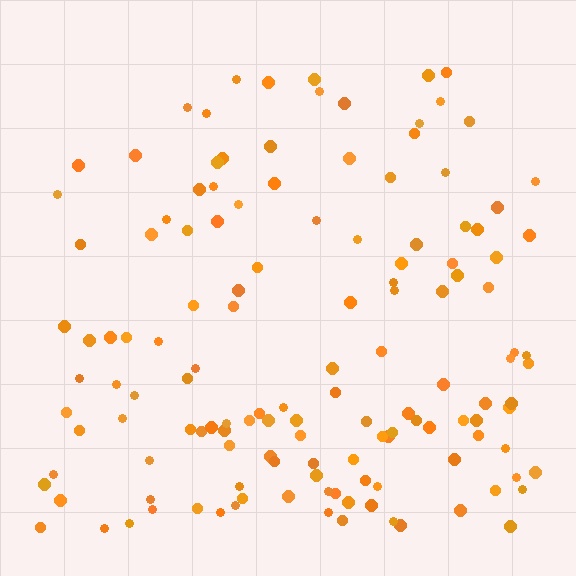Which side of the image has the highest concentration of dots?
The bottom.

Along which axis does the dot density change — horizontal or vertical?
Vertical.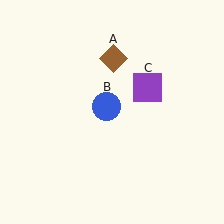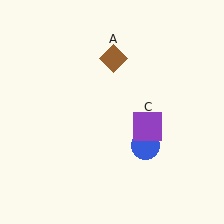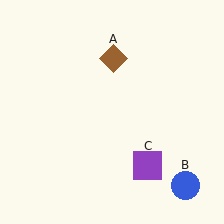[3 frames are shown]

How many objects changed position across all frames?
2 objects changed position: blue circle (object B), purple square (object C).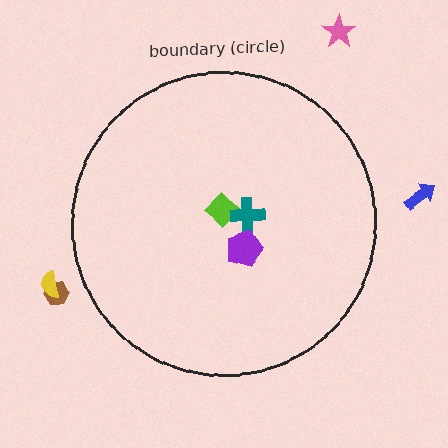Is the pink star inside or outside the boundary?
Outside.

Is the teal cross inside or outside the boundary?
Inside.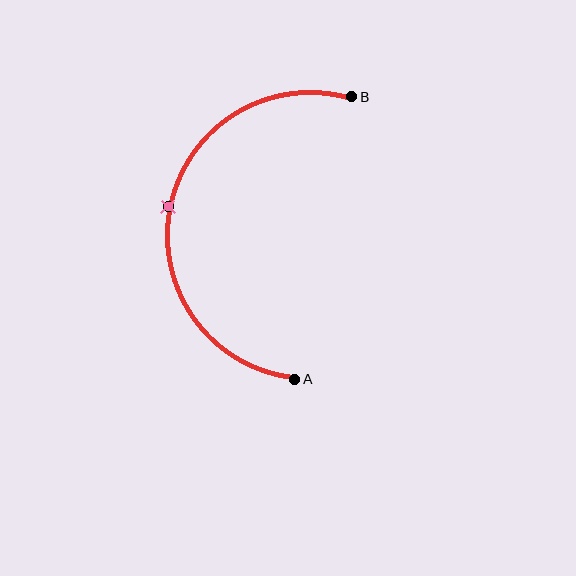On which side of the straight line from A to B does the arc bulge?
The arc bulges to the left of the straight line connecting A and B.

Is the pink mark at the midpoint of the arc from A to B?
Yes. The pink mark lies on the arc at equal arc-length from both A and B — it is the arc midpoint.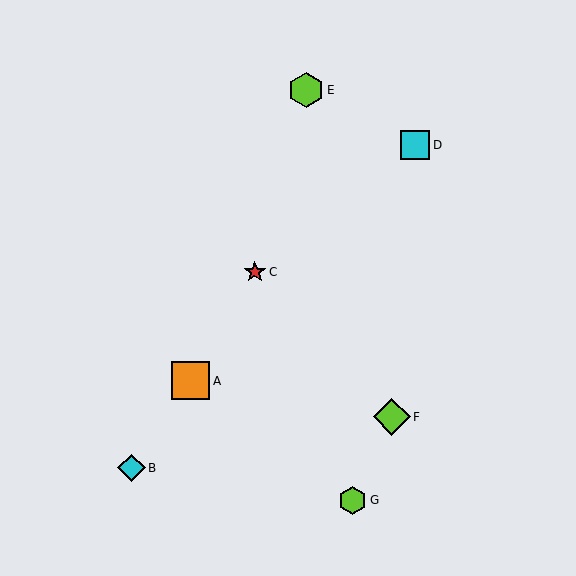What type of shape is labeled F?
Shape F is a lime diamond.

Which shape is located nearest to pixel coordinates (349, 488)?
The lime hexagon (labeled G) at (353, 500) is nearest to that location.